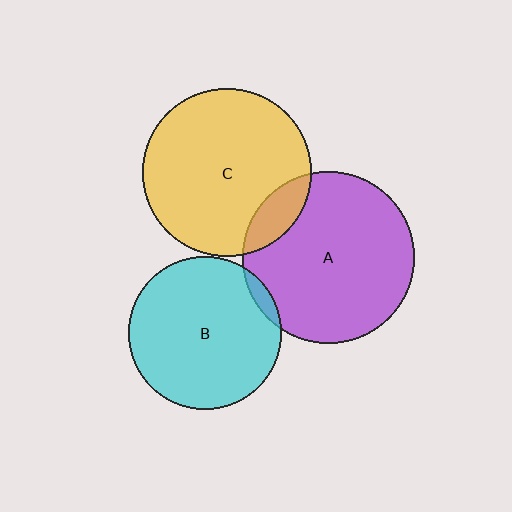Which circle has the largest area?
Circle A (purple).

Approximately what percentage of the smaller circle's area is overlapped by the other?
Approximately 5%.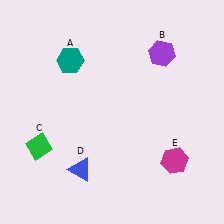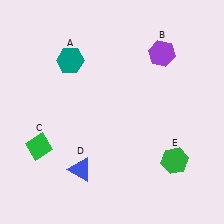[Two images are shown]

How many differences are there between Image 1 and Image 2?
There is 1 difference between the two images.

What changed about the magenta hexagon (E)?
In Image 1, E is magenta. In Image 2, it changed to green.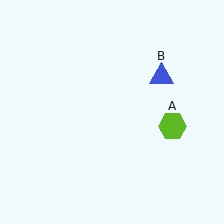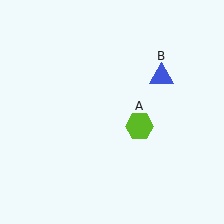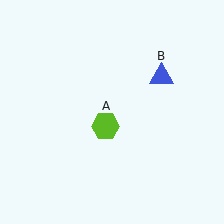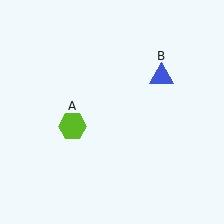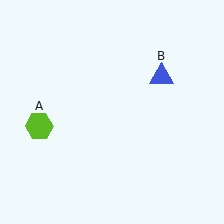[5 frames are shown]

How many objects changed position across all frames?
1 object changed position: lime hexagon (object A).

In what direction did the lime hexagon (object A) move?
The lime hexagon (object A) moved left.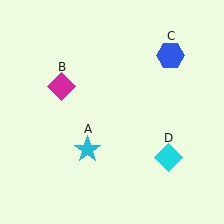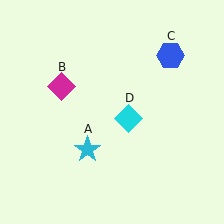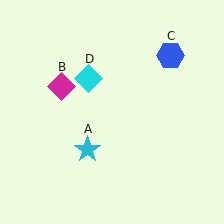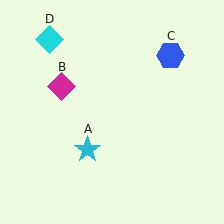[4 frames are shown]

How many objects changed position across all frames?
1 object changed position: cyan diamond (object D).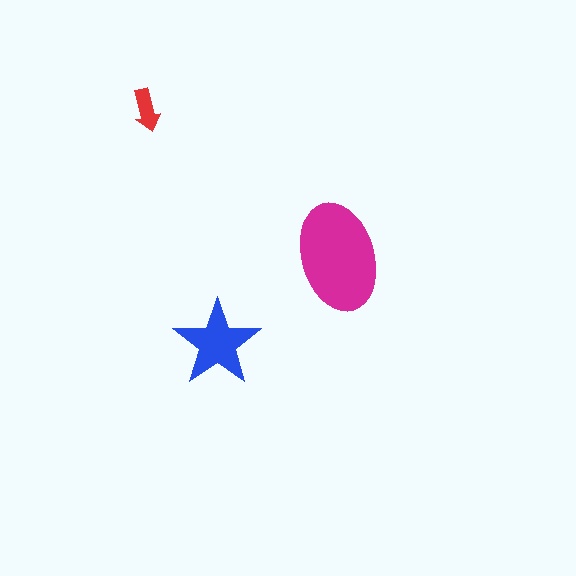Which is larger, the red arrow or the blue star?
The blue star.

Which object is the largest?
The magenta ellipse.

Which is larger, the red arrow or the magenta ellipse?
The magenta ellipse.